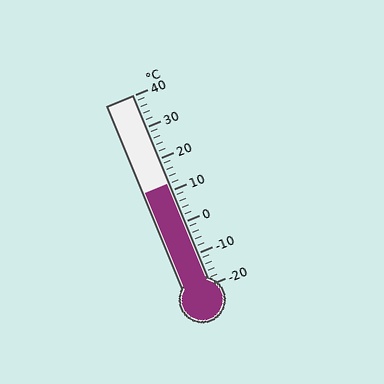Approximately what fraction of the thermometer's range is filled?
The thermometer is filled to approximately 55% of its range.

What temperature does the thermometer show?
The thermometer shows approximately 12°C.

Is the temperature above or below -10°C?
The temperature is above -10°C.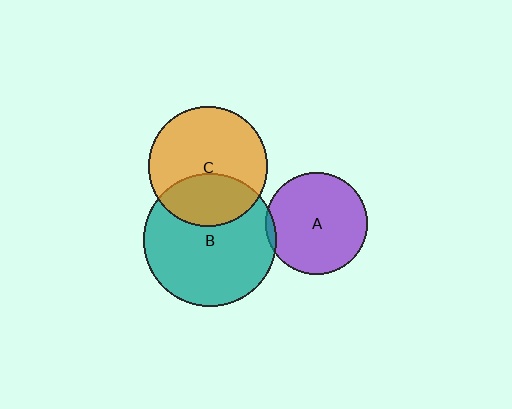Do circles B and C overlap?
Yes.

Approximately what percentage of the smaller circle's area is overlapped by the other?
Approximately 35%.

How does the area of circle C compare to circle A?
Approximately 1.4 times.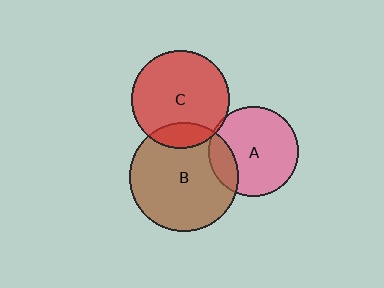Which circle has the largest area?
Circle B (brown).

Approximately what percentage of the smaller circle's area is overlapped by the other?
Approximately 5%.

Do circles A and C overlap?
Yes.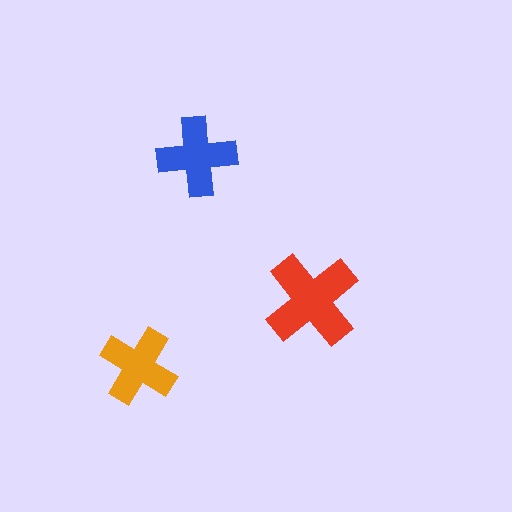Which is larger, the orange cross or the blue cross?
The blue one.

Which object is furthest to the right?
The red cross is rightmost.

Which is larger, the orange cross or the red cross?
The red one.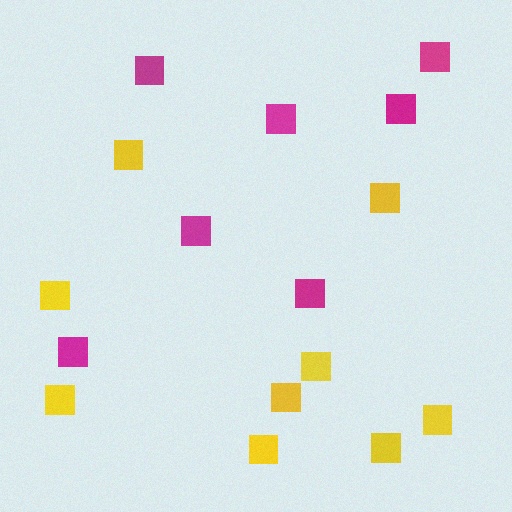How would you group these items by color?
There are 2 groups: one group of magenta squares (7) and one group of yellow squares (9).